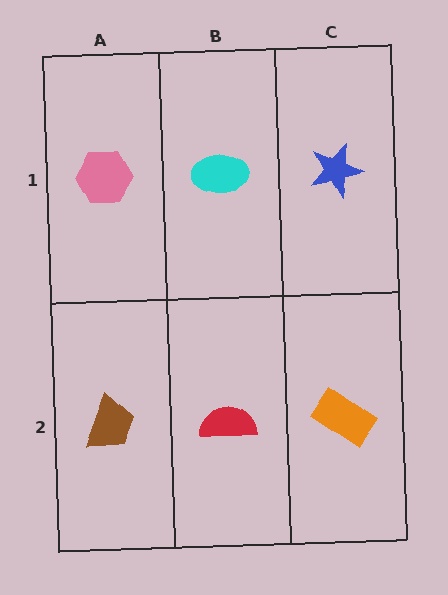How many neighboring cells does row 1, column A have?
2.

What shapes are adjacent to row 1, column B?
A red semicircle (row 2, column B), a pink hexagon (row 1, column A), a blue star (row 1, column C).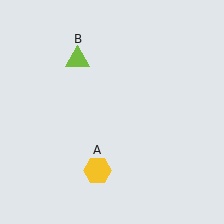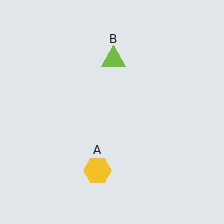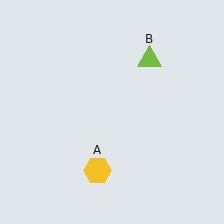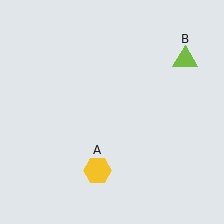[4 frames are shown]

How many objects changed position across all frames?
1 object changed position: lime triangle (object B).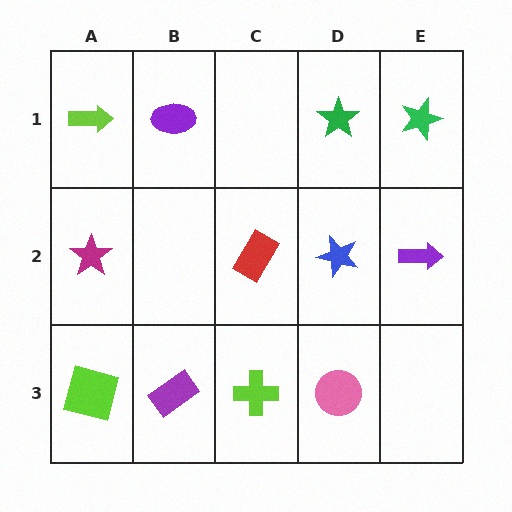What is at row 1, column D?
A green star.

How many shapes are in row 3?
4 shapes.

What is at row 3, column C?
A lime cross.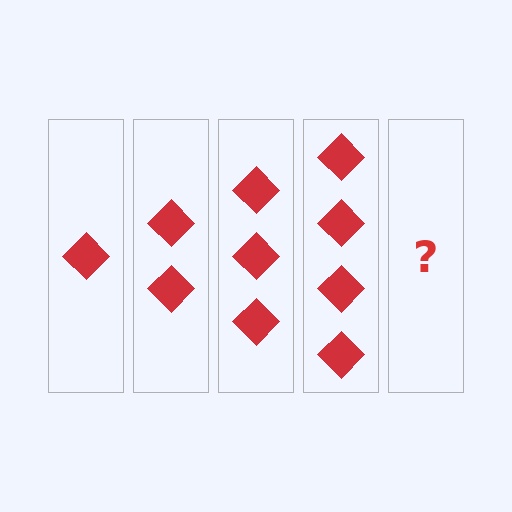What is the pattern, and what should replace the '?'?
The pattern is that each step adds one more diamond. The '?' should be 5 diamonds.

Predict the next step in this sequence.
The next step is 5 diamonds.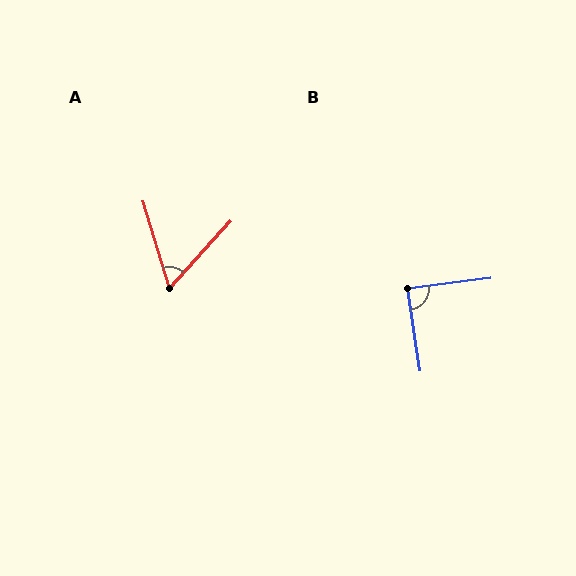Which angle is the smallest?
A, at approximately 59 degrees.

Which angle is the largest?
B, at approximately 89 degrees.